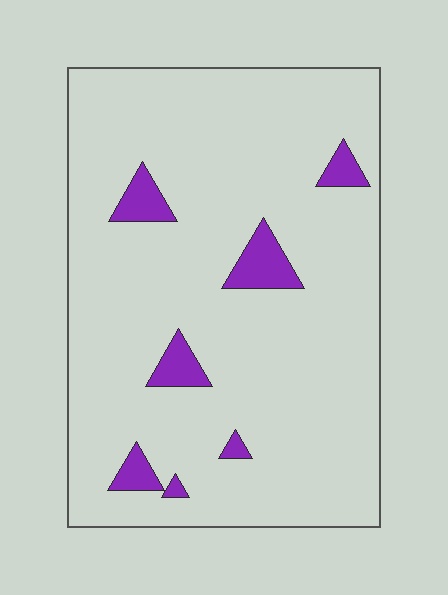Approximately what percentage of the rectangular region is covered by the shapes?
Approximately 10%.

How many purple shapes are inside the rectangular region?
7.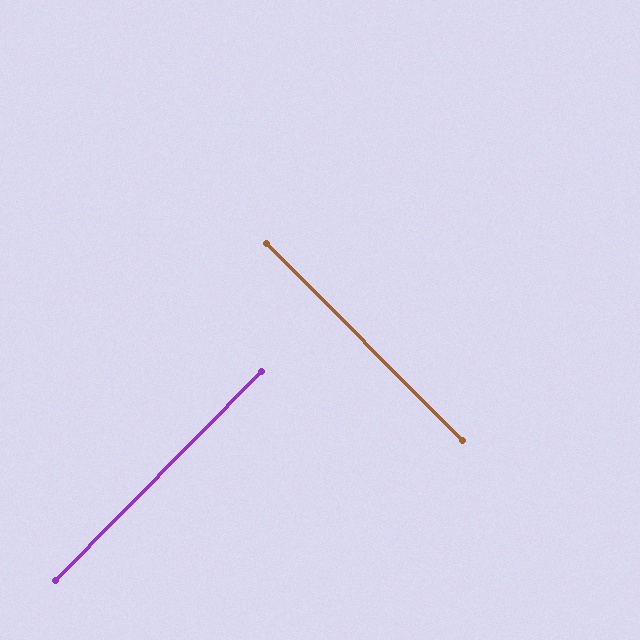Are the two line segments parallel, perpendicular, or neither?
Perpendicular — they meet at approximately 89°.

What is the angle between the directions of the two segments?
Approximately 89 degrees.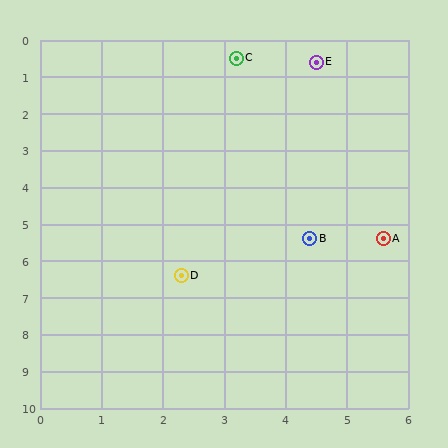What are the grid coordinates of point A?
Point A is at approximately (5.6, 5.4).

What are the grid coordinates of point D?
Point D is at approximately (2.3, 6.4).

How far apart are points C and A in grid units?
Points C and A are about 5.5 grid units apart.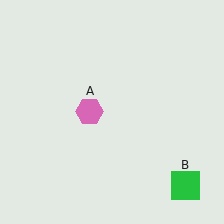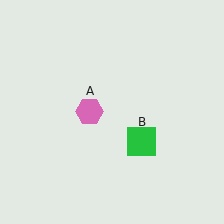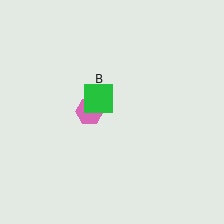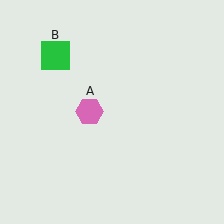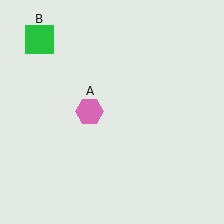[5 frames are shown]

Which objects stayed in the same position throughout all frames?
Pink hexagon (object A) remained stationary.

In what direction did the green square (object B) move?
The green square (object B) moved up and to the left.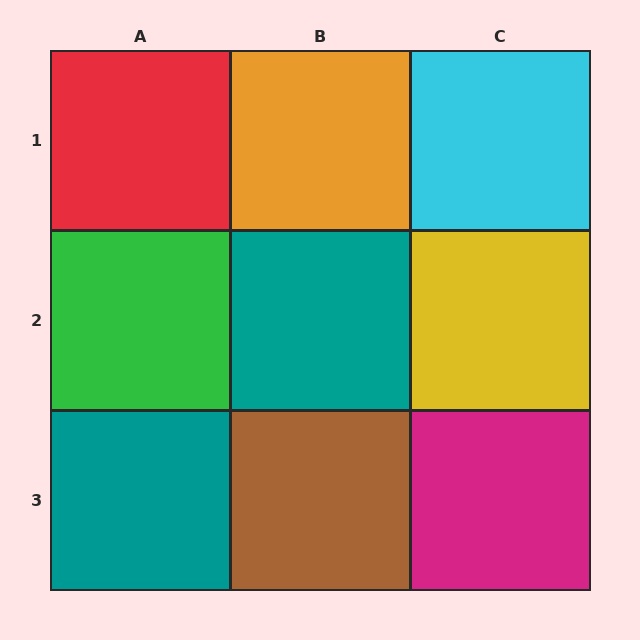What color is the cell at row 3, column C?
Magenta.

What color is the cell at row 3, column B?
Brown.